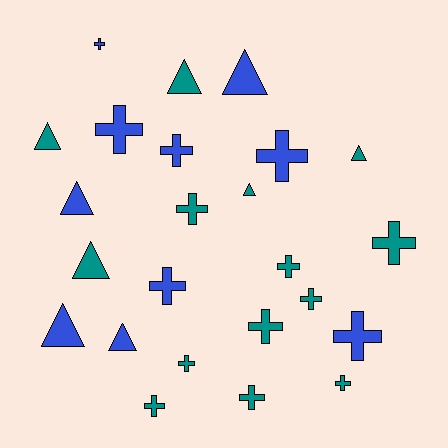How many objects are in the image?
There are 24 objects.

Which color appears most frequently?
Teal, with 14 objects.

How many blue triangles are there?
There are 4 blue triangles.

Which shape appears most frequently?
Cross, with 15 objects.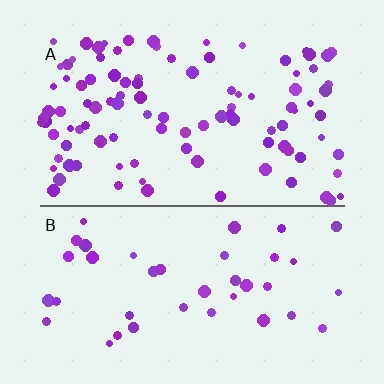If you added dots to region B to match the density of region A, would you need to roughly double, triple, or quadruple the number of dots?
Approximately double.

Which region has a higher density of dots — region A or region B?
A (the top).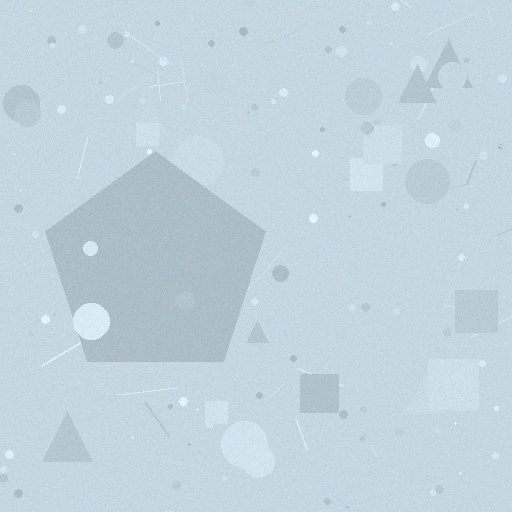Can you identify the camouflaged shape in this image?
The camouflaged shape is a pentagon.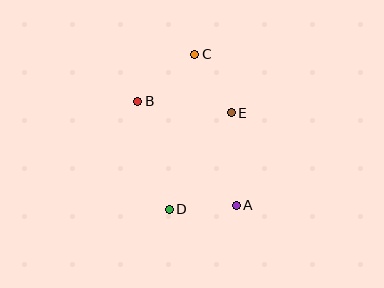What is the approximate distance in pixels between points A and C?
The distance between A and C is approximately 157 pixels.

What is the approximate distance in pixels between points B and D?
The distance between B and D is approximately 112 pixels.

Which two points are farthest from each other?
Points C and D are farthest from each other.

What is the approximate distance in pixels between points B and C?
The distance between B and C is approximately 74 pixels.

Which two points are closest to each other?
Points A and D are closest to each other.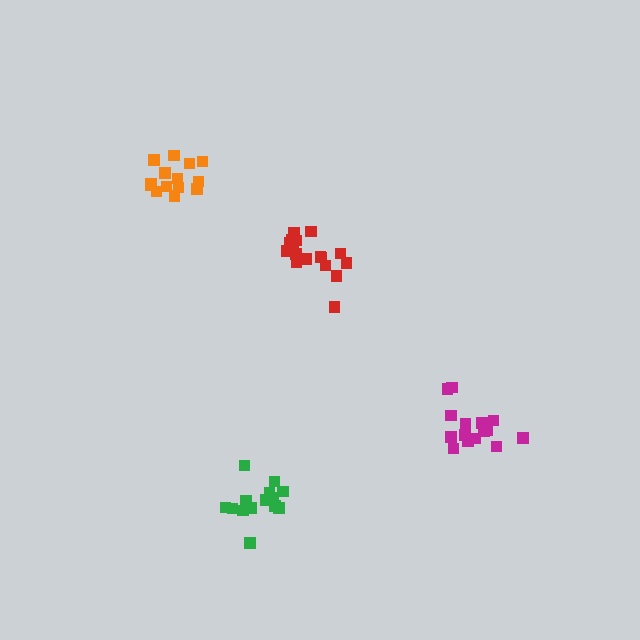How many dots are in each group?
Group 1: 14 dots, Group 2: 17 dots, Group 3: 14 dots, Group 4: 15 dots (60 total).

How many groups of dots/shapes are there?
There are 4 groups.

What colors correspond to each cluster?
The clusters are colored: green, red, orange, magenta.